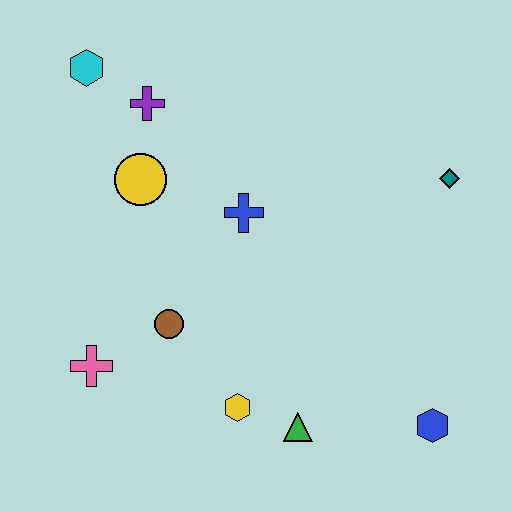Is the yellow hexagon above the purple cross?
No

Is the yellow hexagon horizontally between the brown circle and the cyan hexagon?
No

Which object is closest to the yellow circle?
The purple cross is closest to the yellow circle.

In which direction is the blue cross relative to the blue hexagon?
The blue cross is above the blue hexagon.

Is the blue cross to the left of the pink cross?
No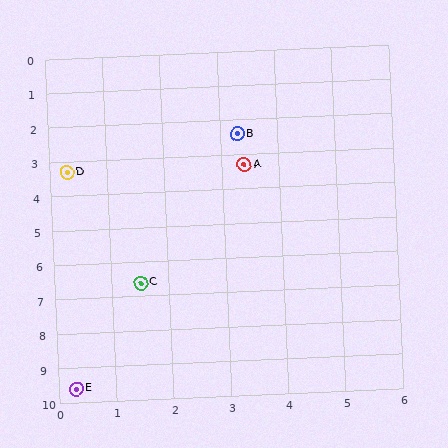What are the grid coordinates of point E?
Point E is at approximately (0.3, 9.6).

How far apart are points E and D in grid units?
Points E and D are about 6.3 grid units apart.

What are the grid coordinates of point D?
Point D is at approximately (0.3, 3.3).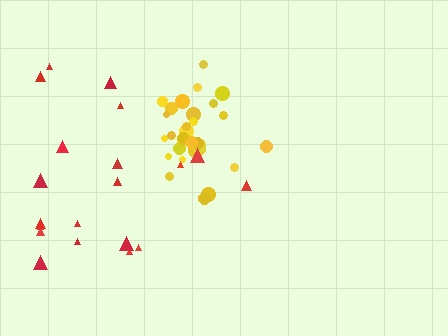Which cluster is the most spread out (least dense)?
Red.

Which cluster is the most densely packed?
Yellow.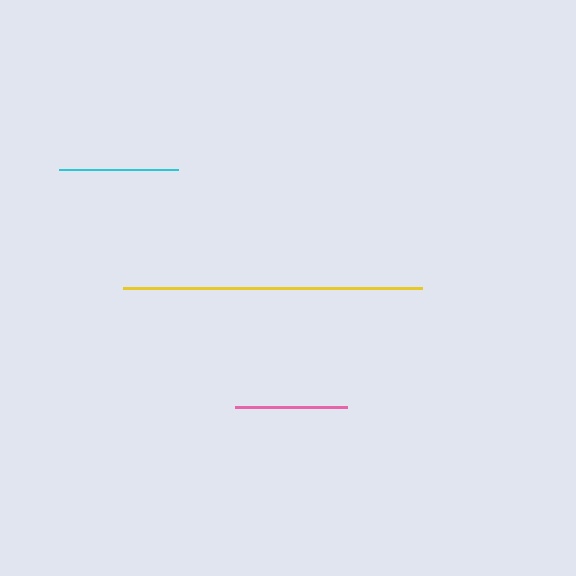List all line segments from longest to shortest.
From longest to shortest: yellow, cyan, pink.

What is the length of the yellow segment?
The yellow segment is approximately 299 pixels long.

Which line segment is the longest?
The yellow line is the longest at approximately 299 pixels.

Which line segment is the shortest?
The pink line is the shortest at approximately 112 pixels.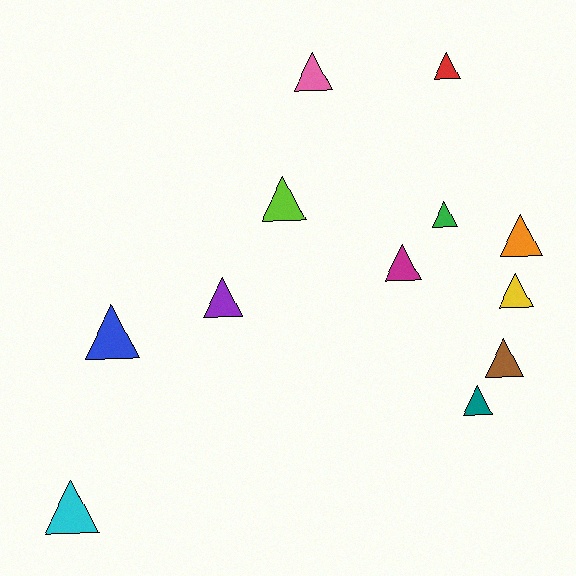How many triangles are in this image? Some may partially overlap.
There are 12 triangles.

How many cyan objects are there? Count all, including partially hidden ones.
There is 1 cyan object.